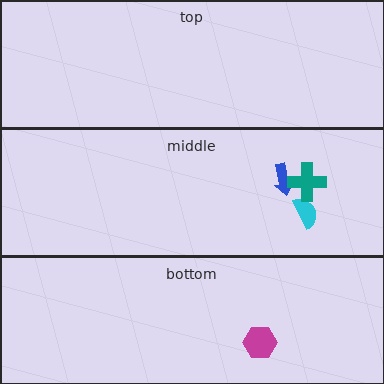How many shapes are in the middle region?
3.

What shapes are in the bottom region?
The magenta hexagon.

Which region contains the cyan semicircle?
The middle region.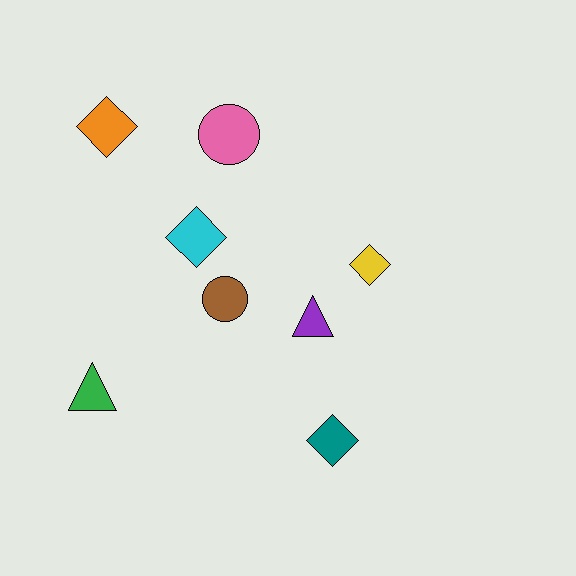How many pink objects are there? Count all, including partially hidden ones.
There is 1 pink object.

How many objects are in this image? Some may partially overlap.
There are 8 objects.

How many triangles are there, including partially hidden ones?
There are 2 triangles.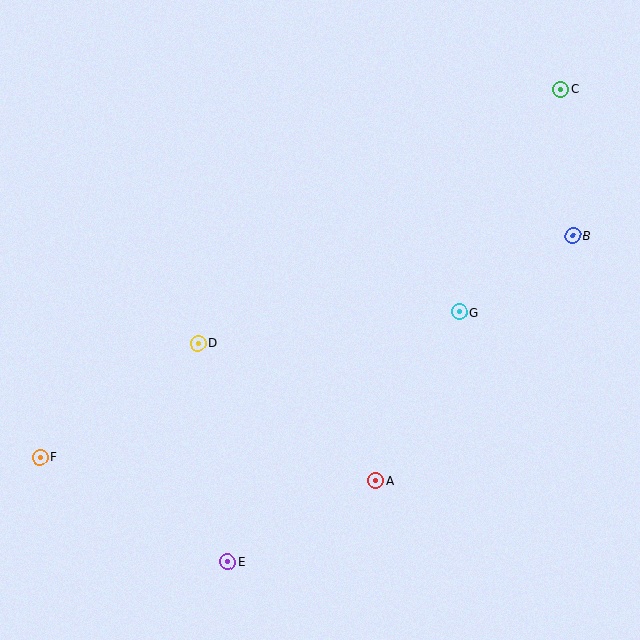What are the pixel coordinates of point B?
Point B is at (573, 235).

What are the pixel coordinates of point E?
Point E is at (228, 562).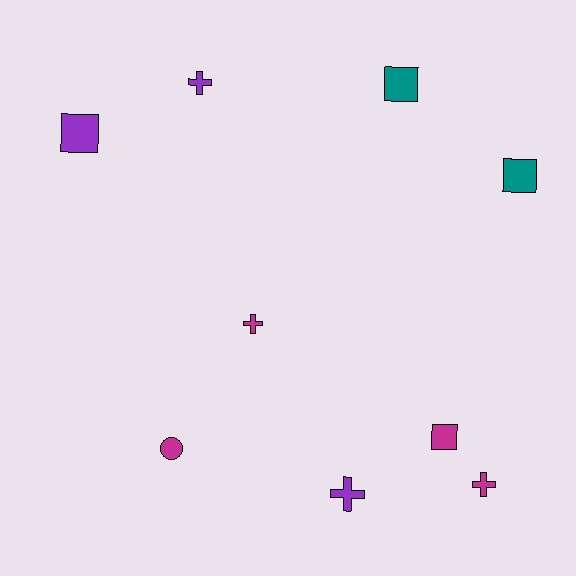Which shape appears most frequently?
Cross, with 4 objects.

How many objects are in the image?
There are 9 objects.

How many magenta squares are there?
There is 1 magenta square.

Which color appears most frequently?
Magenta, with 4 objects.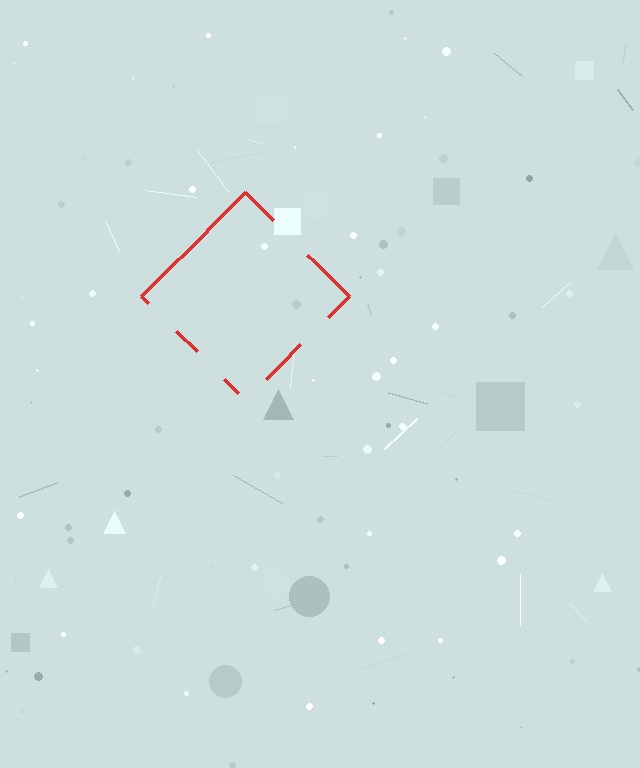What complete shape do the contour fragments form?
The contour fragments form a diamond.